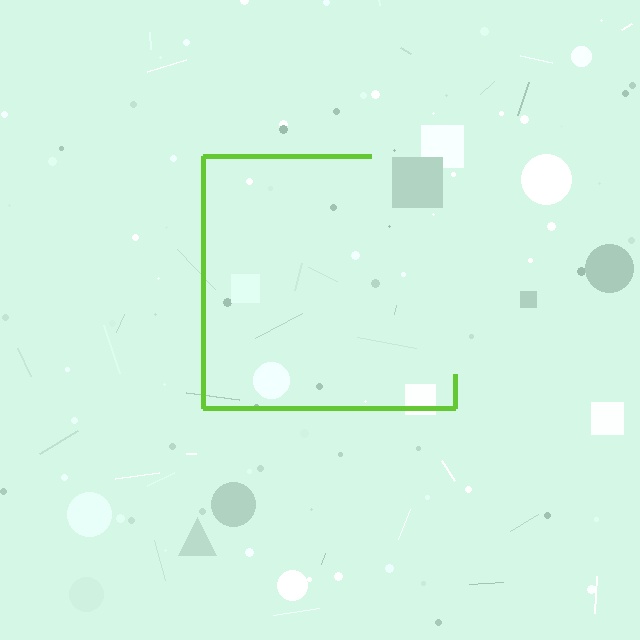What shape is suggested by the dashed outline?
The dashed outline suggests a square.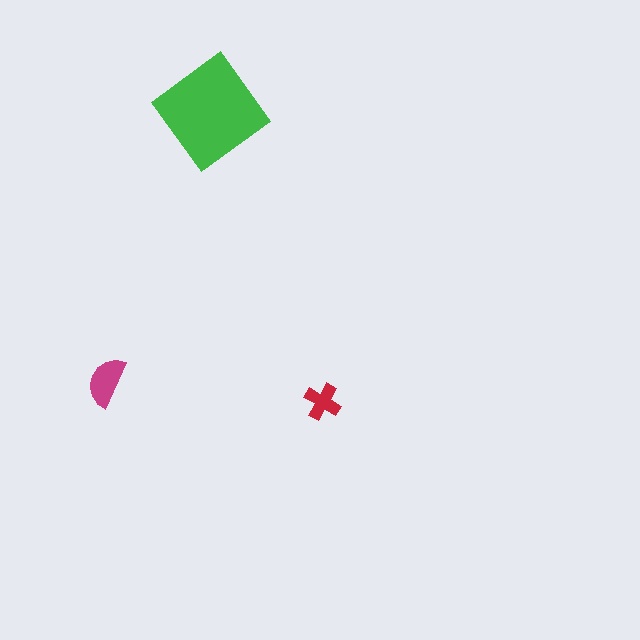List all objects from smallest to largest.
The red cross, the magenta semicircle, the green diamond.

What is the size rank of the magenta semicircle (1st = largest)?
2nd.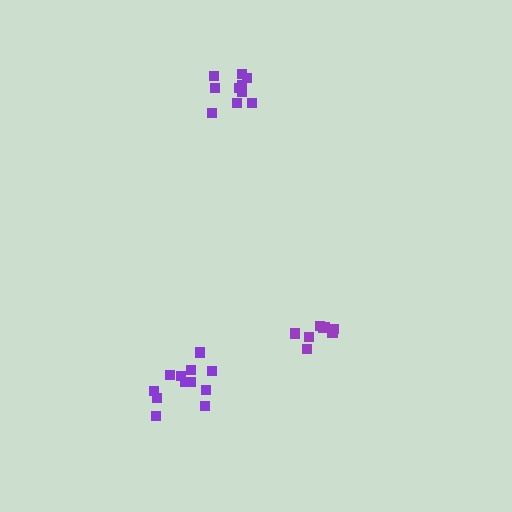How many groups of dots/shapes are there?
There are 3 groups.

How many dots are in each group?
Group 1: 12 dots, Group 2: 10 dots, Group 3: 8 dots (30 total).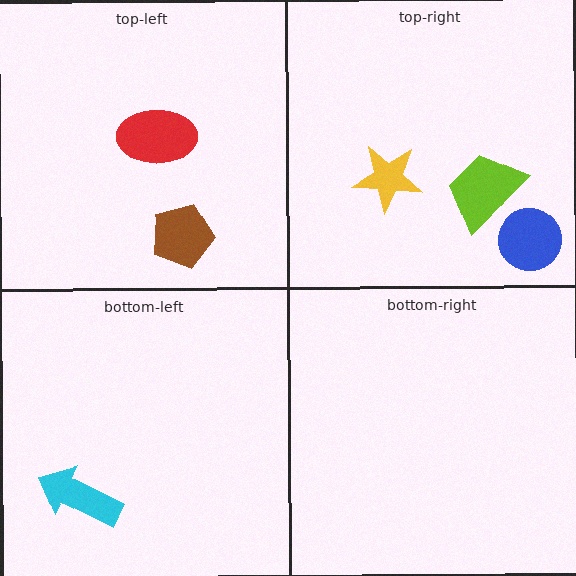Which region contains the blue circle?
The top-right region.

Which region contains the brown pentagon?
The top-left region.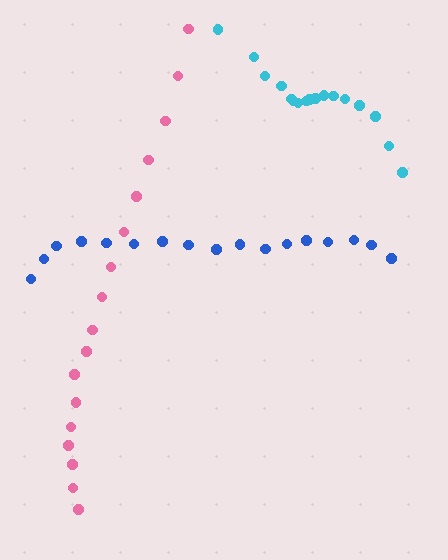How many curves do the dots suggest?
There are 3 distinct paths.